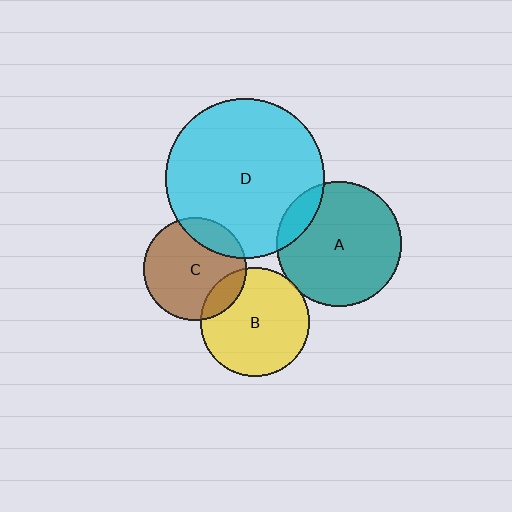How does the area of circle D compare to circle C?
Approximately 2.4 times.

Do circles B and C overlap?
Yes.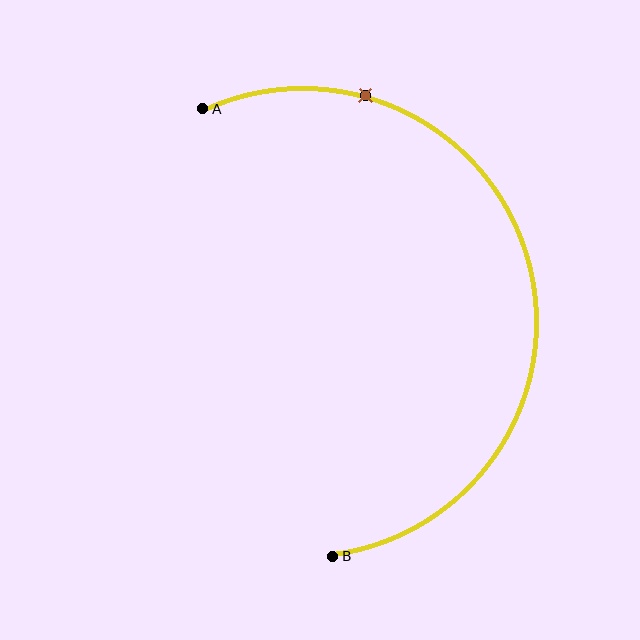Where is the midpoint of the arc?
The arc midpoint is the point on the curve farthest from the straight line joining A and B. It sits to the right of that line.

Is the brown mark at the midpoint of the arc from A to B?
No. The brown mark lies on the arc but is closer to endpoint A. The arc midpoint would be at the point on the curve equidistant along the arc from both A and B.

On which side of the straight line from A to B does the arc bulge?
The arc bulges to the right of the straight line connecting A and B.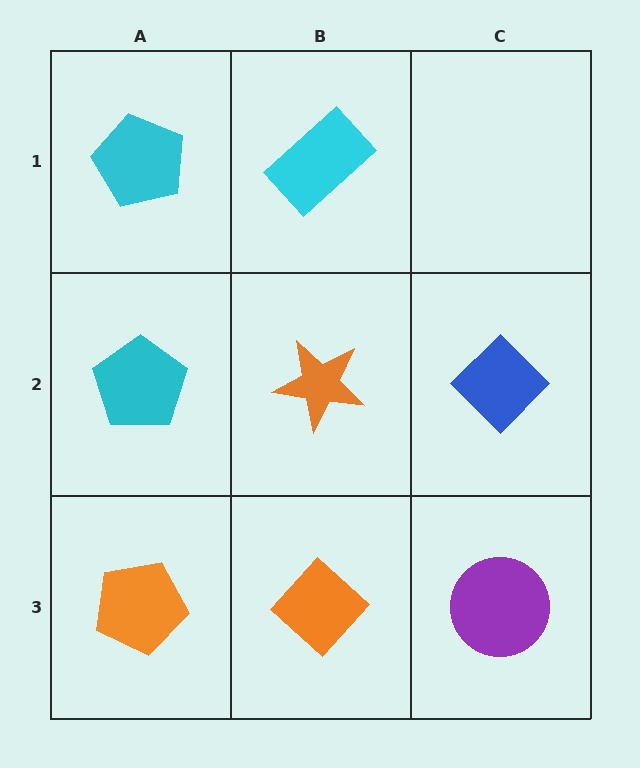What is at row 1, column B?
A cyan rectangle.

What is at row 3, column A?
An orange pentagon.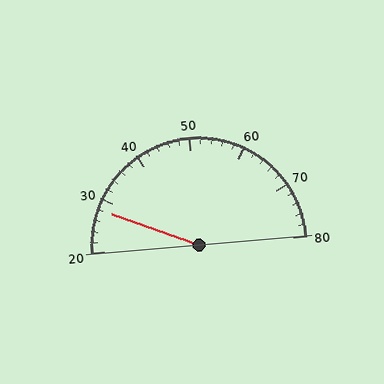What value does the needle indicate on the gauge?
The needle indicates approximately 28.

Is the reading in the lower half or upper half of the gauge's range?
The reading is in the lower half of the range (20 to 80).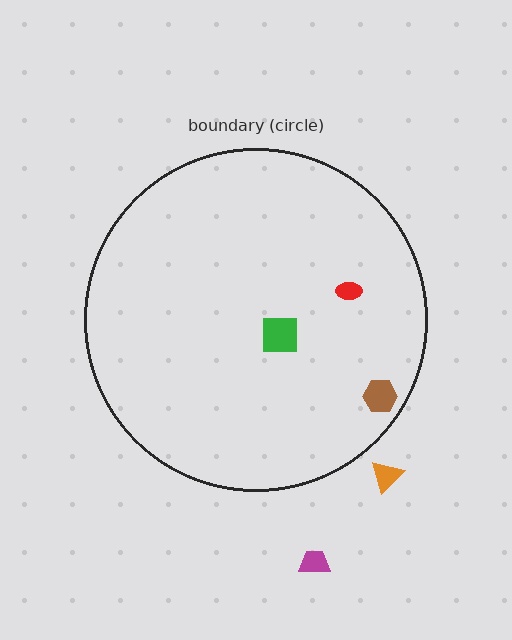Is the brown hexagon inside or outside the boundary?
Inside.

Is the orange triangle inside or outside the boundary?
Outside.